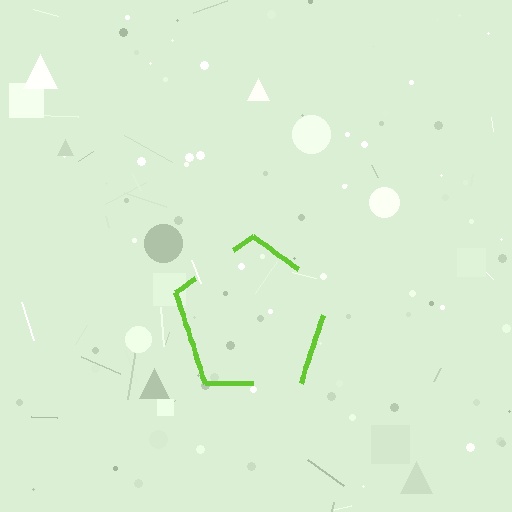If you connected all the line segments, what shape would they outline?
They would outline a pentagon.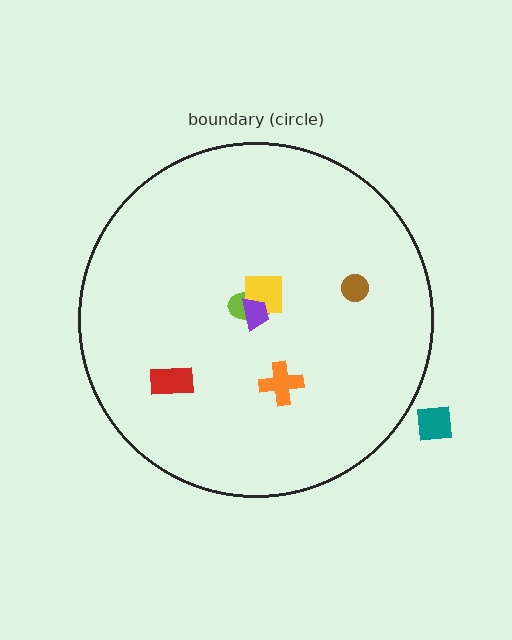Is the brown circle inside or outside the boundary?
Inside.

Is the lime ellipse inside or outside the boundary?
Inside.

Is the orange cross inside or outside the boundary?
Inside.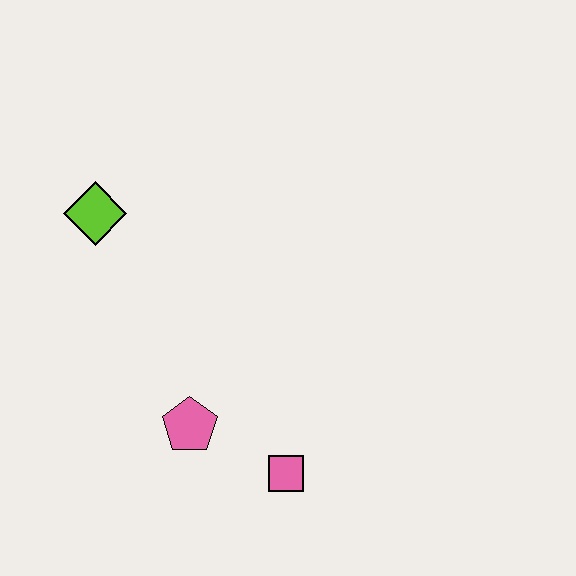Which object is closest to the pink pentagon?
The pink square is closest to the pink pentagon.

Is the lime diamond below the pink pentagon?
No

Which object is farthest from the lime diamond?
The pink square is farthest from the lime diamond.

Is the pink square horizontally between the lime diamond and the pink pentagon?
No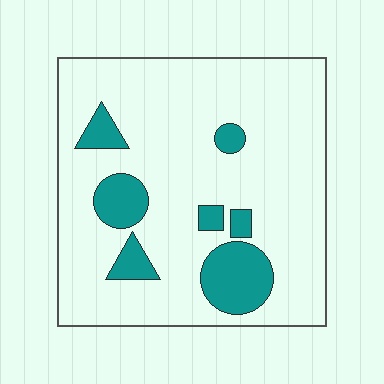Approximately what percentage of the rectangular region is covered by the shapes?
Approximately 15%.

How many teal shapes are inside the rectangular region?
7.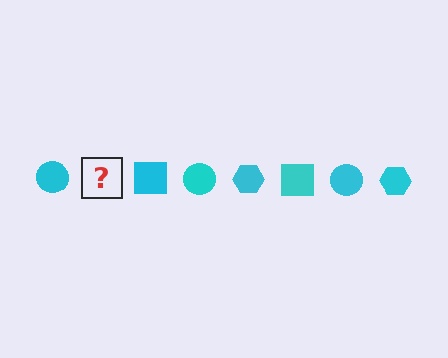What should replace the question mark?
The question mark should be replaced with a cyan hexagon.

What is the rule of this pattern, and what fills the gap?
The rule is that the pattern cycles through circle, hexagon, square shapes in cyan. The gap should be filled with a cyan hexagon.